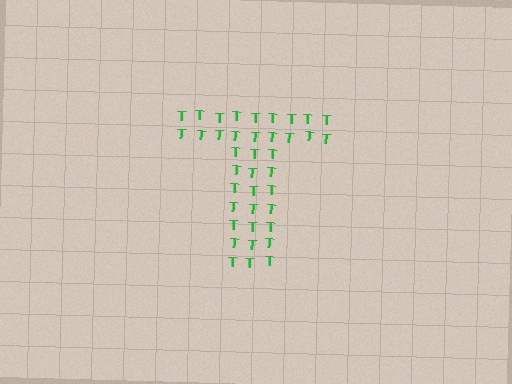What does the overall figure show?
The overall figure shows the letter T.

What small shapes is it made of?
It is made of small letter T's.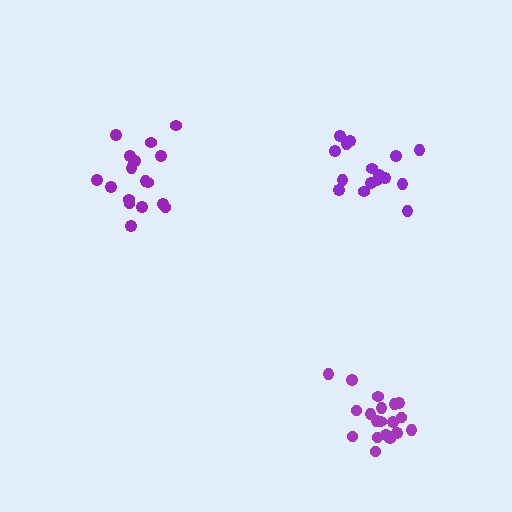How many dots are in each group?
Group 1: 19 dots, Group 2: 18 dots, Group 3: 16 dots (53 total).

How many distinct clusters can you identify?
There are 3 distinct clusters.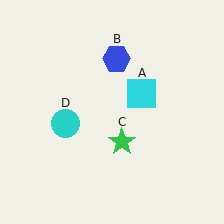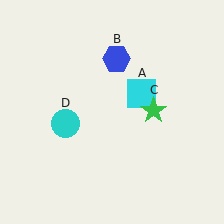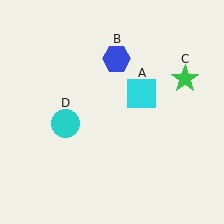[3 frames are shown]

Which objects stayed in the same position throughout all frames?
Cyan square (object A) and blue hexagon (object B) and cyan circle (object D) remained stationary.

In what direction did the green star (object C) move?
The green star (object C) moved up and to the right.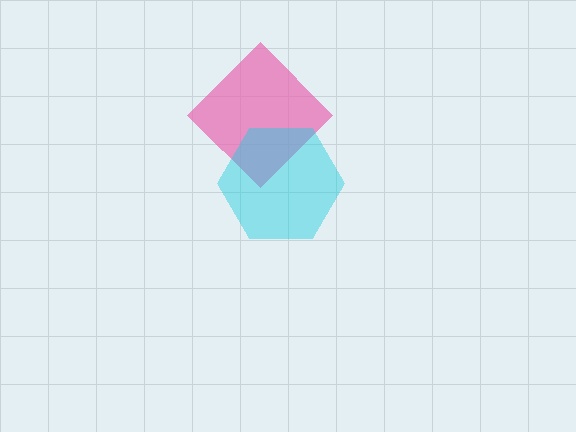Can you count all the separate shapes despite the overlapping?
Yes, there are 2 separate shapes.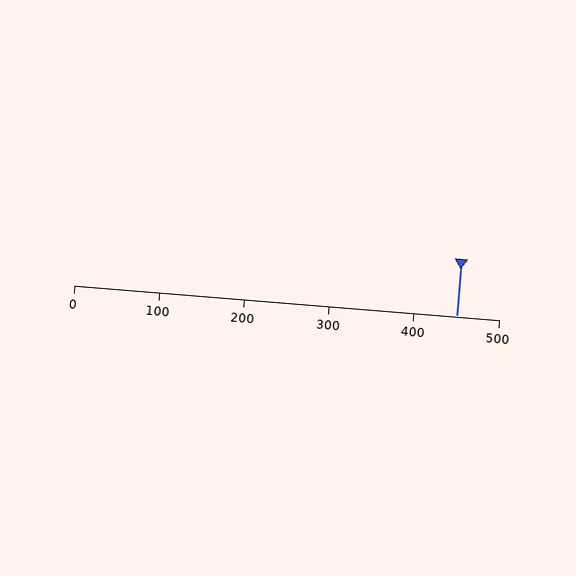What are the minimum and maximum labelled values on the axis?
The axis runs from 0 to 500.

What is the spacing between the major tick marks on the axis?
The major ticks are spaced 100 apart.